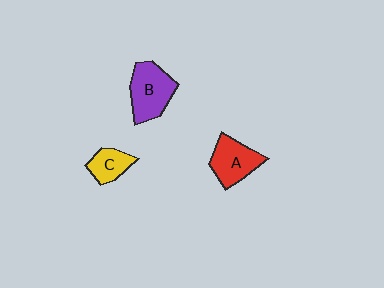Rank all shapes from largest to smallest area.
From largest to smallest: B (purple), A (red), C (yellow).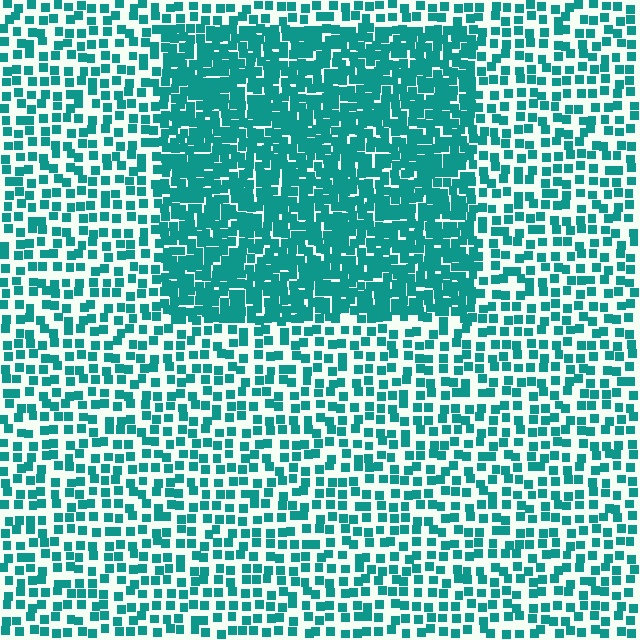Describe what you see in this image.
The image contains small teal elements arranged at two different densities. A rectangle-shaped region is visible where the elements are more densely packed than the surrounding area.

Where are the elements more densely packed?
The elements are more densely packed inside the rectangle boundary.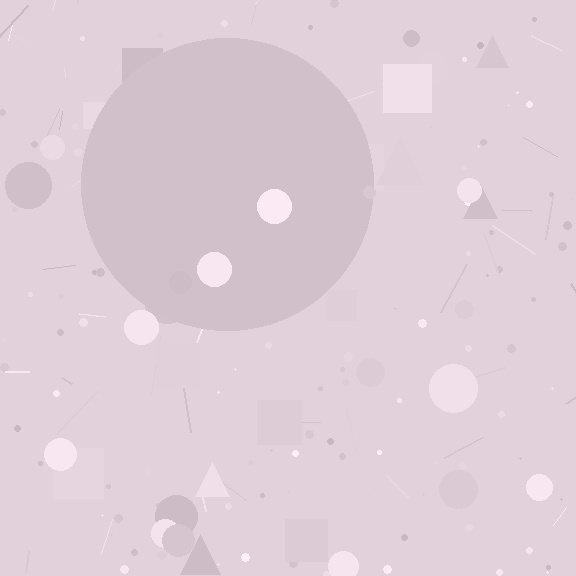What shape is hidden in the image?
A circle is hidden in the image.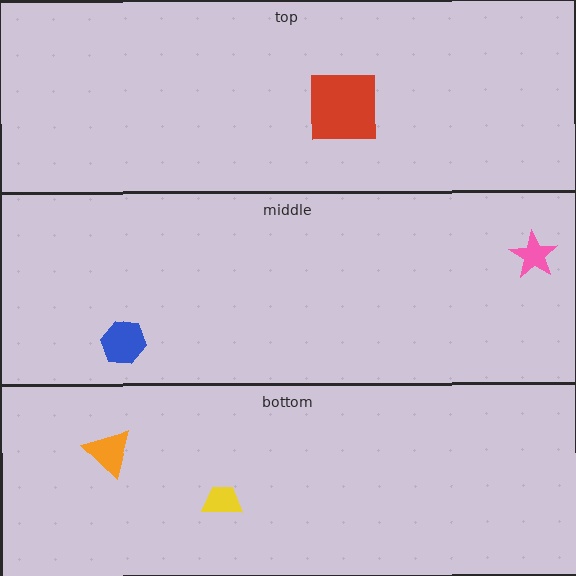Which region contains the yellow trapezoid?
The bottom region.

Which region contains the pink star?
The middle region.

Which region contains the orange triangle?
The bottom region.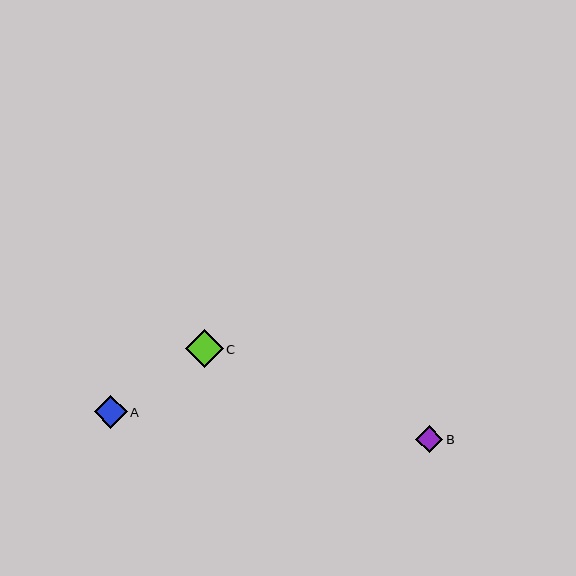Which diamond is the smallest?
Diamond B is the smallest with a size of approximately 27 pixels.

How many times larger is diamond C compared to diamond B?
Diamond C is approximately 1.4 times the size of diamond B.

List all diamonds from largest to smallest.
From largest to smallest: C, A, B.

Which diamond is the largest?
Diamond C is the largest with a size of approximately 38 pixels.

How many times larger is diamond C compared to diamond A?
Diamond C is approximately 1.2 times the size of diamond A.